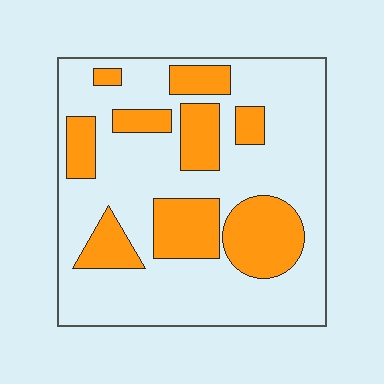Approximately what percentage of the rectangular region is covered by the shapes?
Approximately 30%.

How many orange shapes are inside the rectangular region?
9.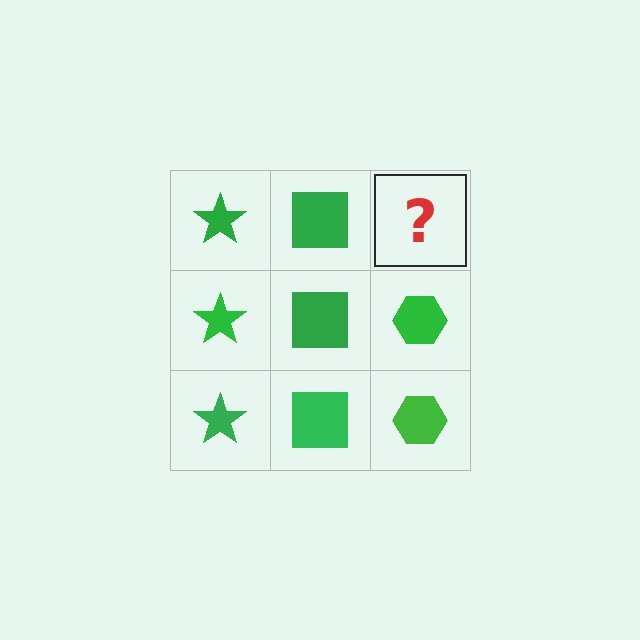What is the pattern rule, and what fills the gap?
The rule is that each column has a consistent shape. The gap should be filled with a green hexagon.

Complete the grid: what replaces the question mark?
The question mark should be replaced with a green hexagon.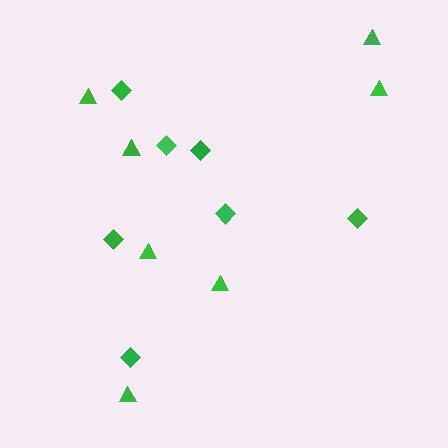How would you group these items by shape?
There are 2 groups: one group of triangles (7) and one group of diamonds (7).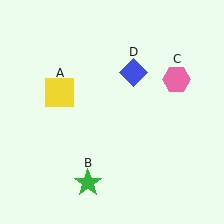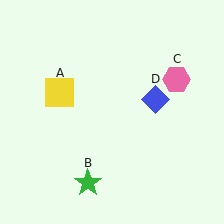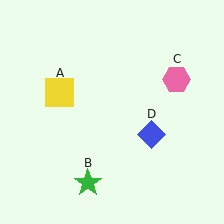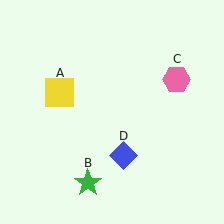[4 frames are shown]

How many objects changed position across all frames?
1 object changed position: blue diamond (object D).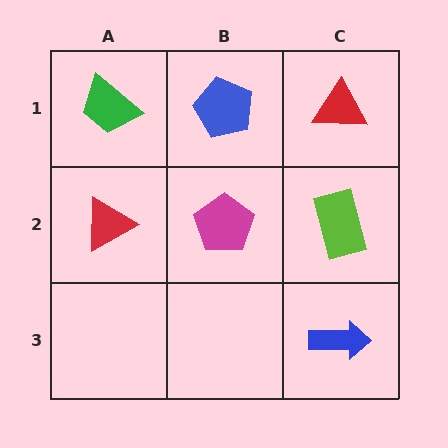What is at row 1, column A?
A green trapezoid.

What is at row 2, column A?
A red triangle.